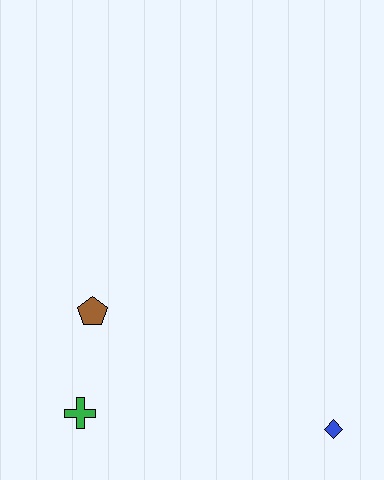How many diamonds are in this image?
There is 1 diamond.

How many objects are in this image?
There are 3 objects.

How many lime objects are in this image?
There are no lime objects.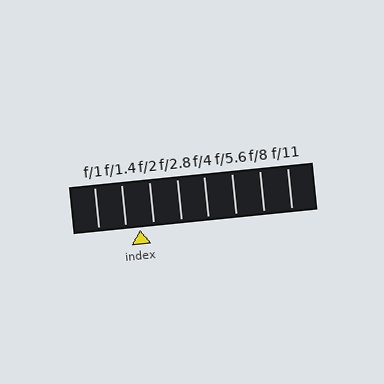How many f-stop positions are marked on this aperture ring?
There are 8 f-stop positions marked.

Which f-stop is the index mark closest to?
The index mark is closest to f/2.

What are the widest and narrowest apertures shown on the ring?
The widest aperture shown is f/1 and the narrowest is f/11.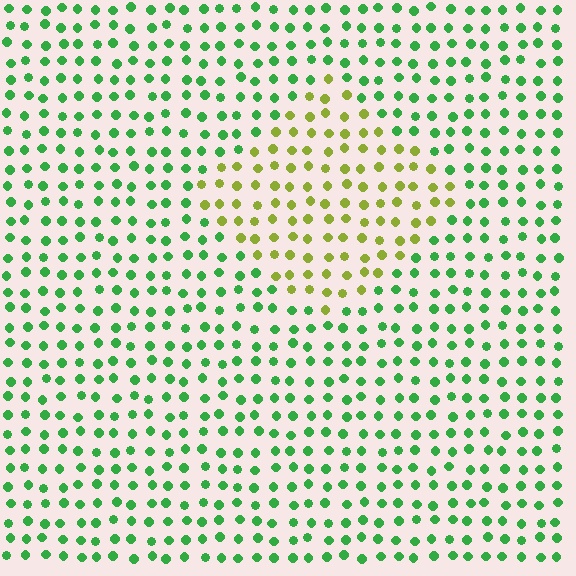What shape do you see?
I see a diamond.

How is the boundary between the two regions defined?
The boundary is defined purely by a slight shift in hue (about 53 degrees). Spacing, size, and orientation are identical on both sides.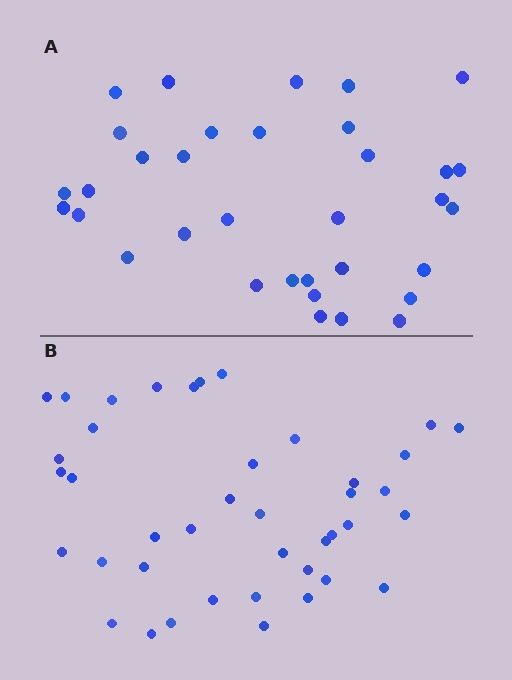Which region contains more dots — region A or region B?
Region B (the bottom region) has more dots.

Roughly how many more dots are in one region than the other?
Region B has roughly 8 or so more dots than region A.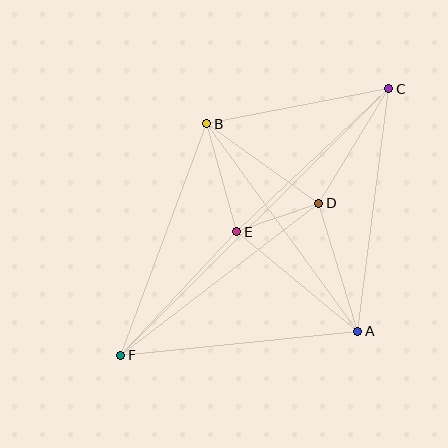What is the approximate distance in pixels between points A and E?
The distance between A and E is approximately 157 pixels.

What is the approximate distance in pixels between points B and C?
The distance between B and C is approximately 185 pixels.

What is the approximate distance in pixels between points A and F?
The distance between A and F is approximately 238 pixels.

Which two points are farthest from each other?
Points C and F are farthest from each other.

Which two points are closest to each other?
Points D and E are closest to each other.